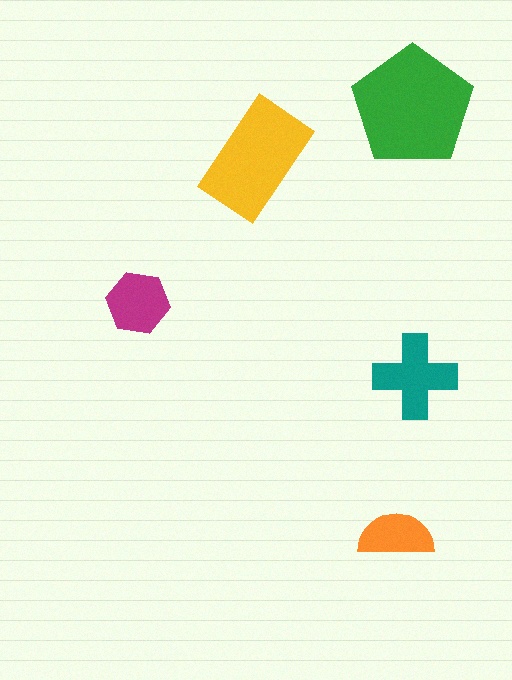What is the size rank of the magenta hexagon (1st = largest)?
4th.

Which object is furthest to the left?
The magenta hexagon is leftmost.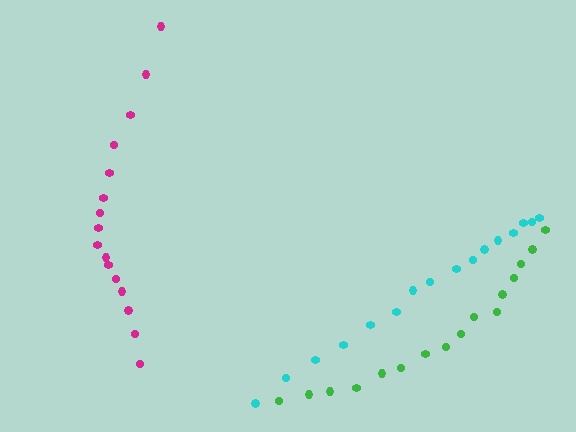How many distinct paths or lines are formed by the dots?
There are 3 distinct paths.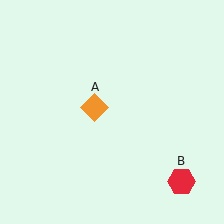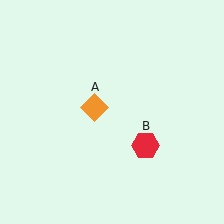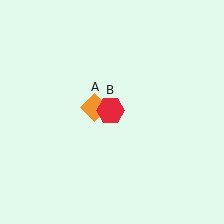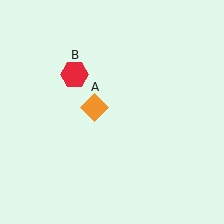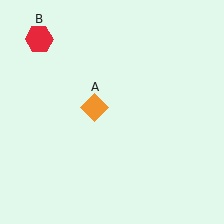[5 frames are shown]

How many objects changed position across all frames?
1 object changed position: red hexagon (object B).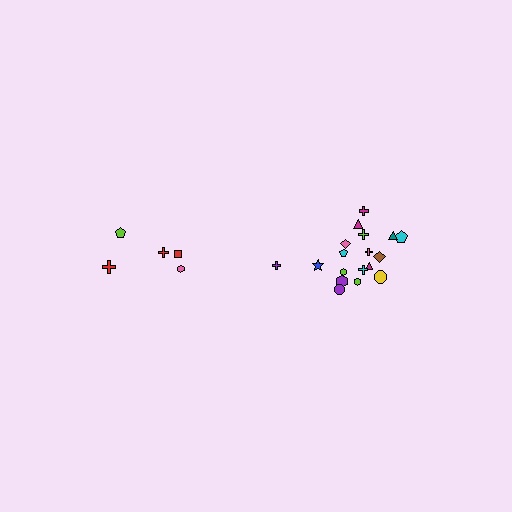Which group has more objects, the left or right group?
The right group.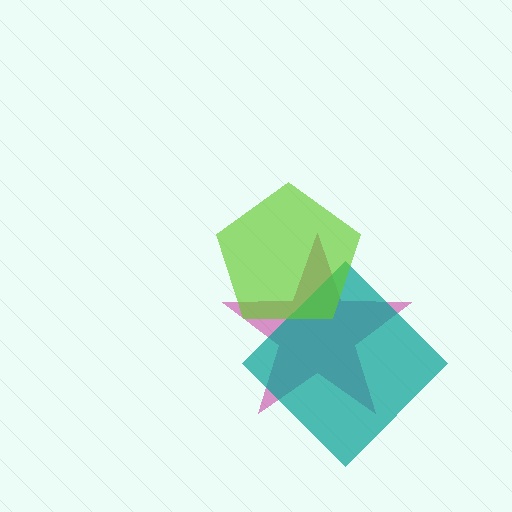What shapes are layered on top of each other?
The layered shapes are: a magenta star, a teal diamond, a lime pentagon.